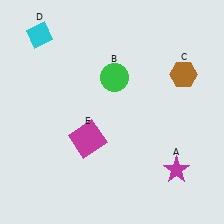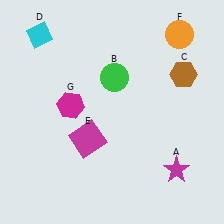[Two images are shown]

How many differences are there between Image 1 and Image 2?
There are 2 differences between the two images.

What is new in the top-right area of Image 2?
An orange circle (F) was added in the top-right area of Image 2.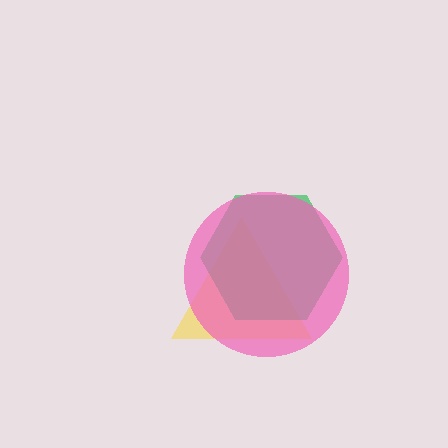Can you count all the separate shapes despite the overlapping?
Yes, there are 3 separate shapes.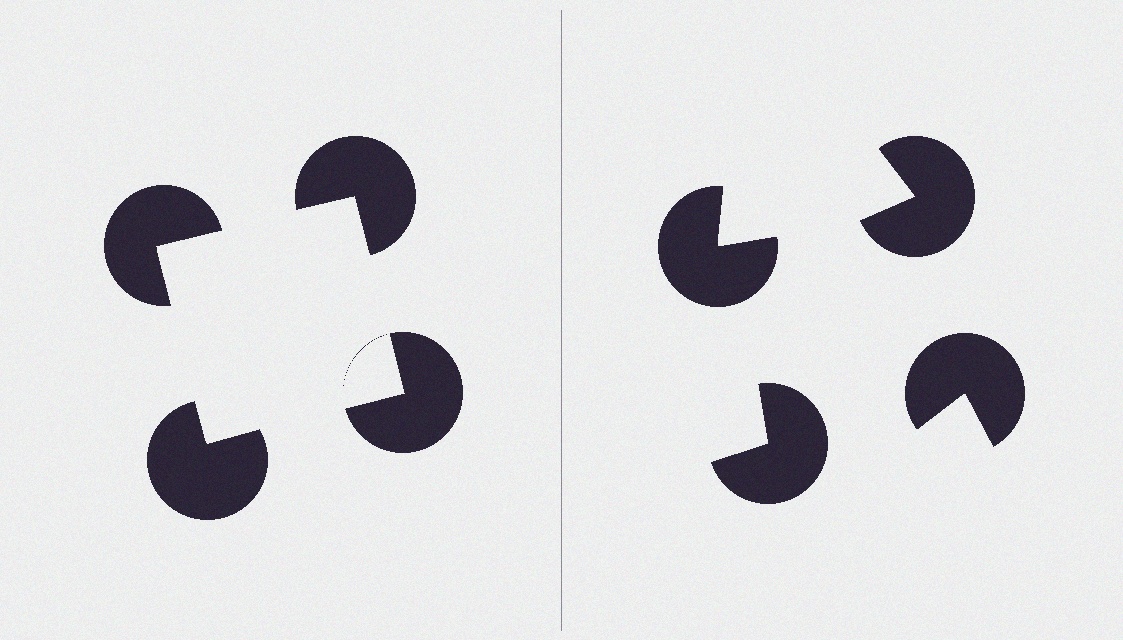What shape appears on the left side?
An illusory square.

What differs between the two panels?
The pac-man discs are positioned identically on both sides; only the wedge orientations differ. On the left they align to a square; on the right they are misaligned.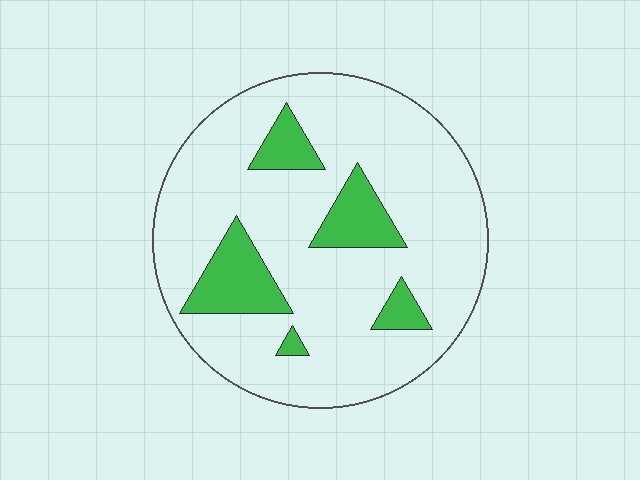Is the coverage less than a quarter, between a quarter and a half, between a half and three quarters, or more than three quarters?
Less than a quarter.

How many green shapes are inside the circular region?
5.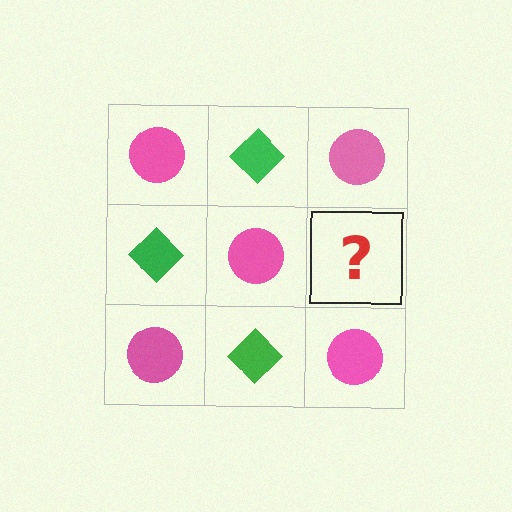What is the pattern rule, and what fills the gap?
The rule is that it alternates pink circle and green diamond in a checkerboard pattern. The gap should be filled with a green diamond.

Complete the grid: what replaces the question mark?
The question mark should be replaced with a green diamond.